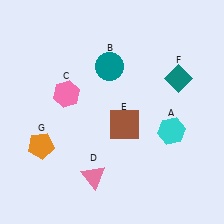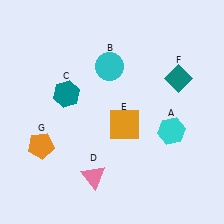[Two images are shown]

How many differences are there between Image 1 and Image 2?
There are 3 differences between the two images.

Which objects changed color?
B changed from teal to cyan. C changed from pink to teal. E changed from brown to orange.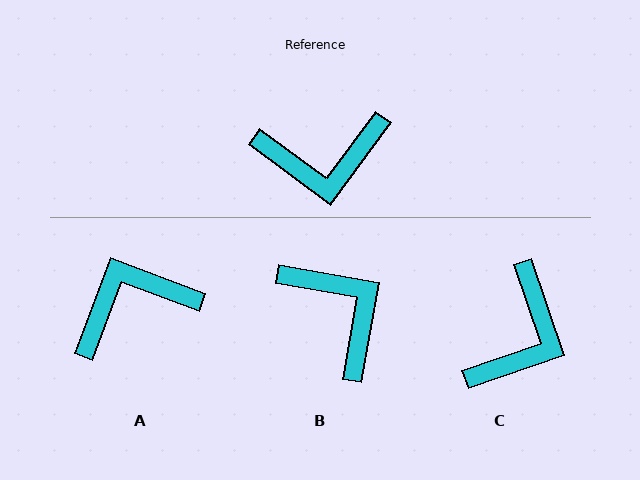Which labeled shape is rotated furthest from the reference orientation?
A, about 164 degrees away.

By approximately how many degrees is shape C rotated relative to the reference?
Approximately 55 degrees counter-clockwise.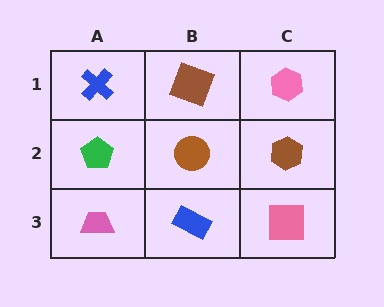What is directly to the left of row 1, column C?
A brown square.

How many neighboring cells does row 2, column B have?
4.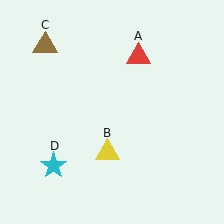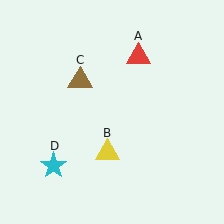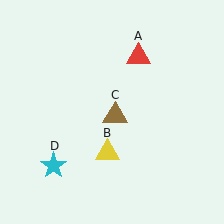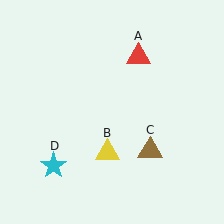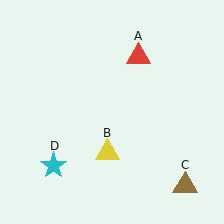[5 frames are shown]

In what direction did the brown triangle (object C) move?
The brown triangle (object C) moved down and to the right.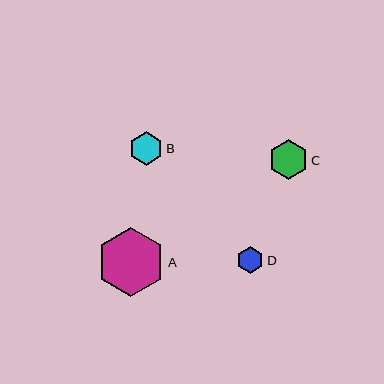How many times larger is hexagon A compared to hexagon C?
Hexagon A is approximately 1.7 times the size of hexagon C.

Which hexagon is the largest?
Hexagon A is the largest with a size of approximately 69 pixels.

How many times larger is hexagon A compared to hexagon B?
Hexagon A is approximately 2.0 times the size of hexagon B.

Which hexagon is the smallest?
Hexagon D is the smallest with a size of approximately 27 pixels.